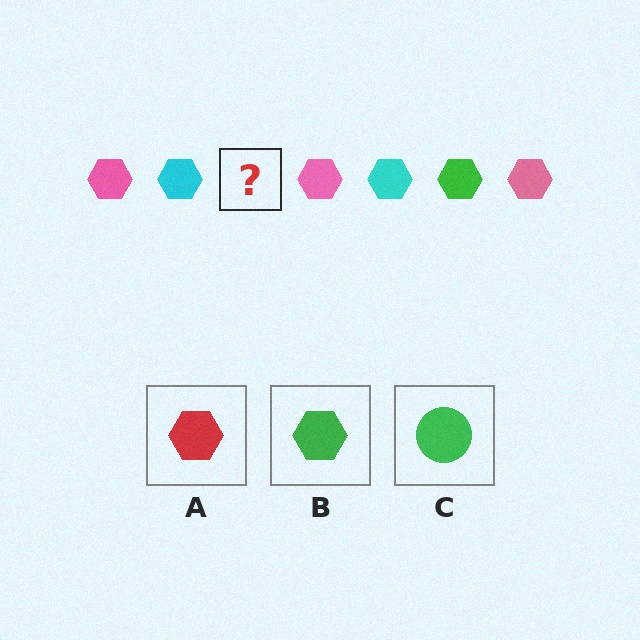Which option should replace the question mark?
Option B.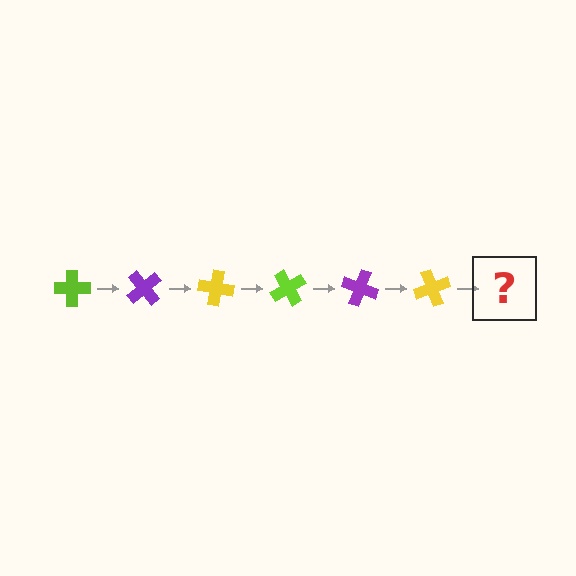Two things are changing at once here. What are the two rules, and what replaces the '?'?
The two rules are that it rotates 50 degrees each step and the color cycles through lime, purple, and yellow. The '?' should be a lime cross, rotated 300 degrees from the start.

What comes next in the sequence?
The next element should be a lime cross, rotated 300 degrees from the start.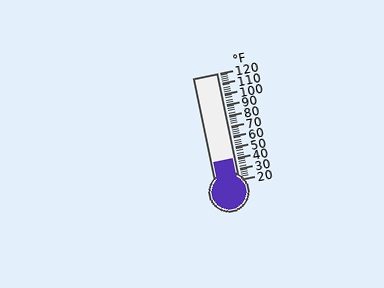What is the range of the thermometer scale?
The thermometer scale ranges from 20°F to 120°F.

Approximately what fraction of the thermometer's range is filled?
The thermometer is filled to approximately 20% of its range.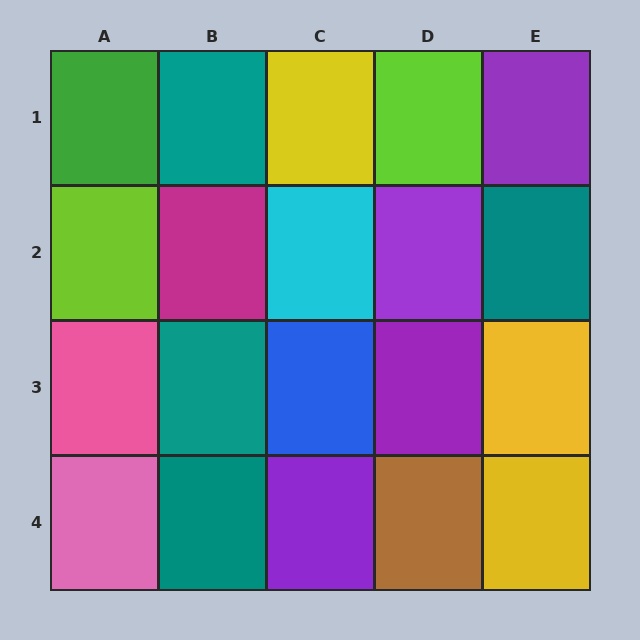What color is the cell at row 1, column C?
Yellow.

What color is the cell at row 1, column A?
Green.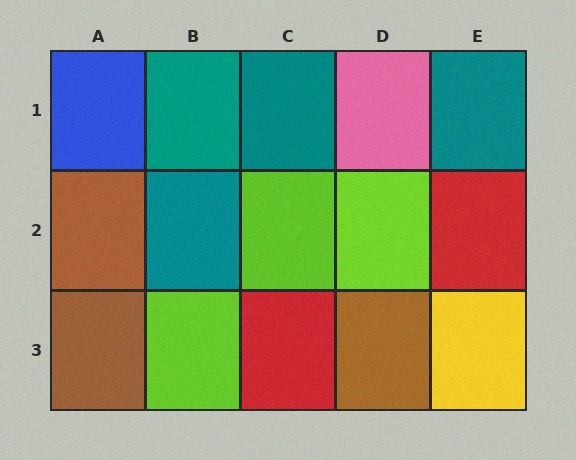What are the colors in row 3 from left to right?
Brown, lime, red, brown, yellow.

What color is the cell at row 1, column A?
Blue.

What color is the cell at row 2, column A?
Brown.